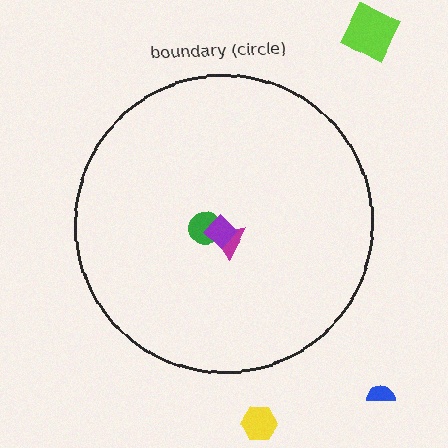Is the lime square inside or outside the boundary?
Outside.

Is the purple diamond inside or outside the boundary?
Inside.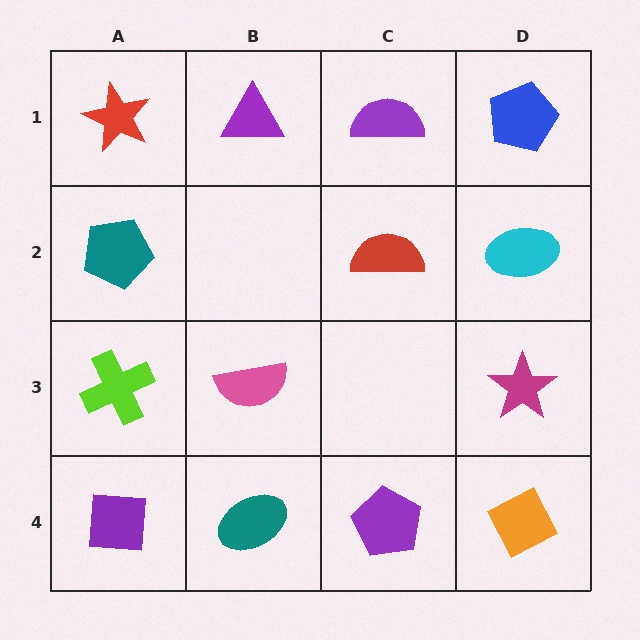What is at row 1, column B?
A purple triangle.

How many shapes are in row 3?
3 shapes.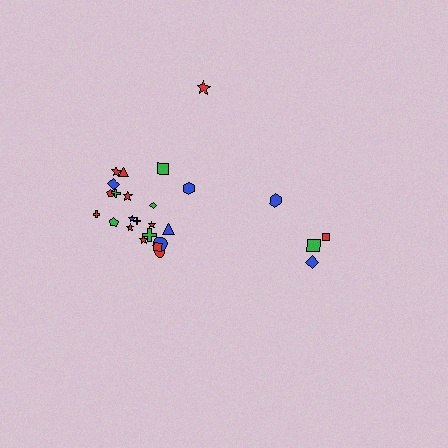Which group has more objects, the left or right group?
The left group.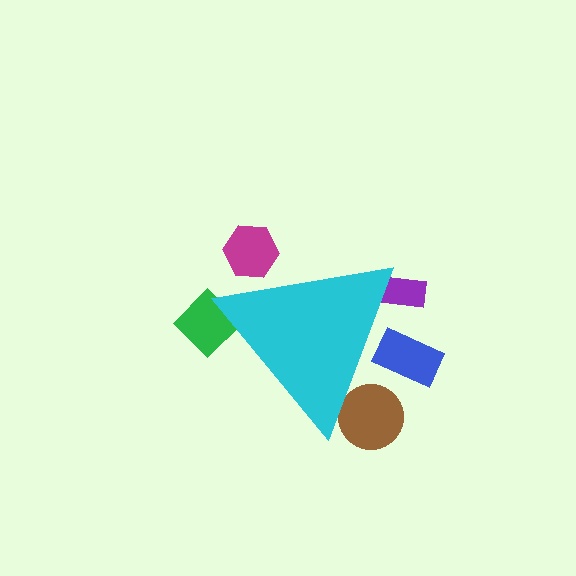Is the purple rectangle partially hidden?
Yes, the purple rectangle is partially hidden behind the cyan triangle.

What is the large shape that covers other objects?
A cyan triangle.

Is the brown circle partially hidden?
Yes, the brown circle is partially hidden behind the cyan triangle.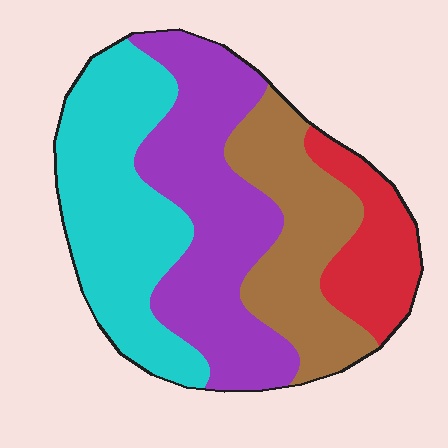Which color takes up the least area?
Red, at roughly 15%.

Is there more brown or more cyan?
Cyan.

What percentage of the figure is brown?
Brown takes up less than a quarter of the figure.